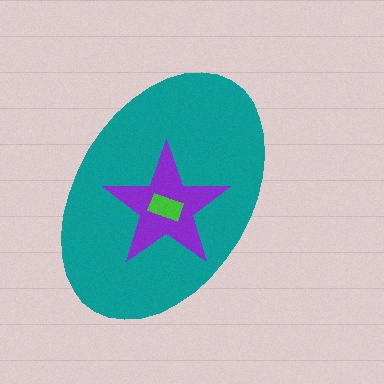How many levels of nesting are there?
3.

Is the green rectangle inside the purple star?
Yes.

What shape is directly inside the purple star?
The green rectangle.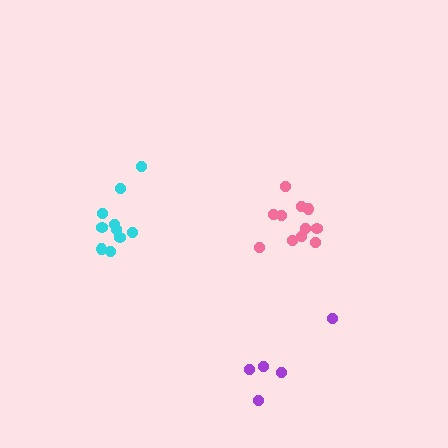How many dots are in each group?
Group 1: 5 dots, Group 2: 11 dots, Group 3: 10 dots (26 total).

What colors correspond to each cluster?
The clusters are colored: purple, pink, cyan.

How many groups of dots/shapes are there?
There are 3 groups.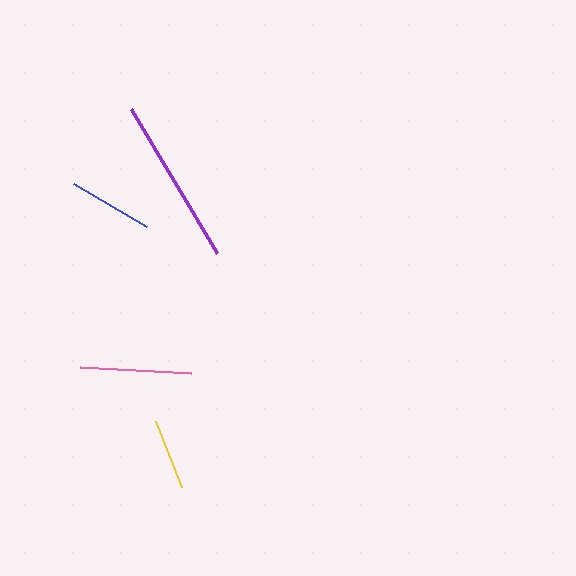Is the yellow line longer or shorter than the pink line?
The pink line is longer than the yellow line.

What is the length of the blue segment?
The blue segment is approximately 85 pixels long.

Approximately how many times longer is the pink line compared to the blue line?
The pink line is approximately 1.3 times the length of the blue line.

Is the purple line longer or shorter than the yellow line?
The purple line is longer than the yellow line.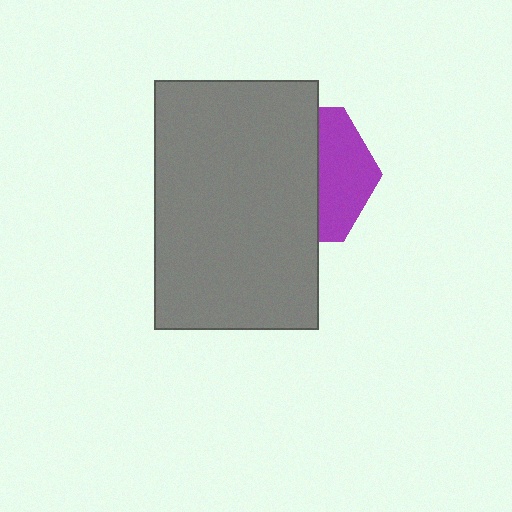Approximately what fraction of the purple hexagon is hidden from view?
Roughly 62% of the purple hexagon is hidden behind the gray rectangle.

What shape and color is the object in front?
The object in front is a gray rectangle.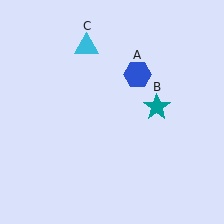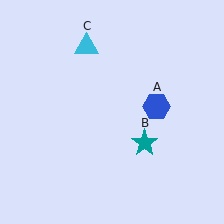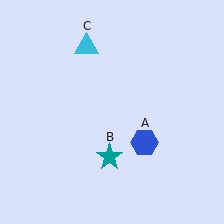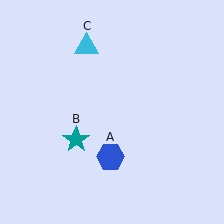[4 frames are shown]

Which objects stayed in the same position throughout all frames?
Cyan triangle (object C) remained stationary.